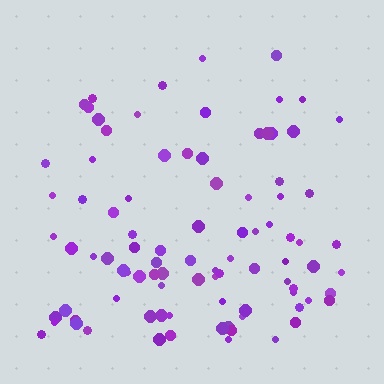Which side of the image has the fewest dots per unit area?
The top.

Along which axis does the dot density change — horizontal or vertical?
Vertical.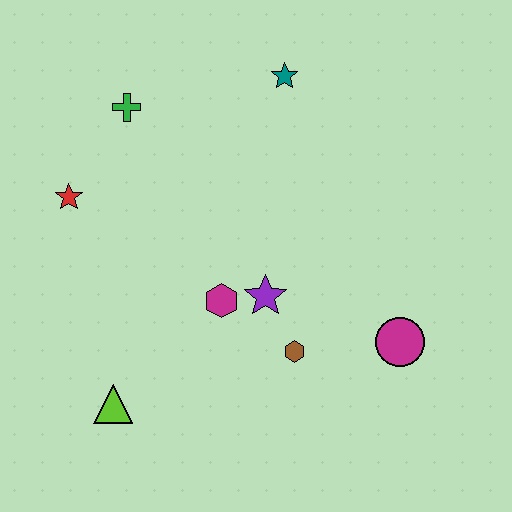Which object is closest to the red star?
The green cross is closest to the red star.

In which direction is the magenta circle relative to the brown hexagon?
The magenta circle is to the right of the brown hexagon.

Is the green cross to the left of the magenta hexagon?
Yes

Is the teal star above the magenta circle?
Yes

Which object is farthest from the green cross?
The magenta circle is farthest from the green cross.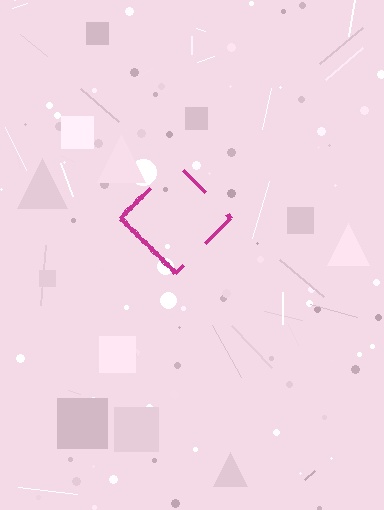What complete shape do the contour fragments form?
The contour fragments form a diamond.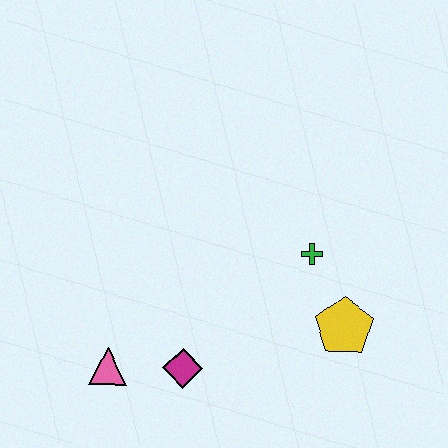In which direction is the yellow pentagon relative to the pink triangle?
The yellow pentagon is to the right of the pink triangle.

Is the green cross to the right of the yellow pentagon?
No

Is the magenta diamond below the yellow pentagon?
Yes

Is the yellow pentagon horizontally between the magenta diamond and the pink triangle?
No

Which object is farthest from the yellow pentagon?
The pink triangle is farthest from the yellow pentagon.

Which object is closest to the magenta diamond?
The pink triangle is closest to the magenta diamond.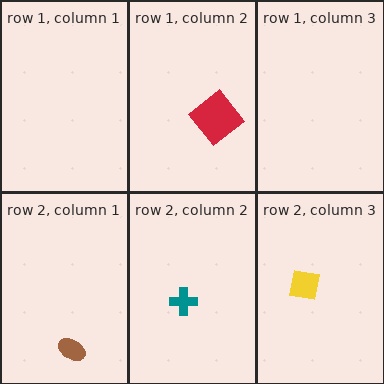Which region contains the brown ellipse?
The row 2, column 1 region.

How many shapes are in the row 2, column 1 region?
1.